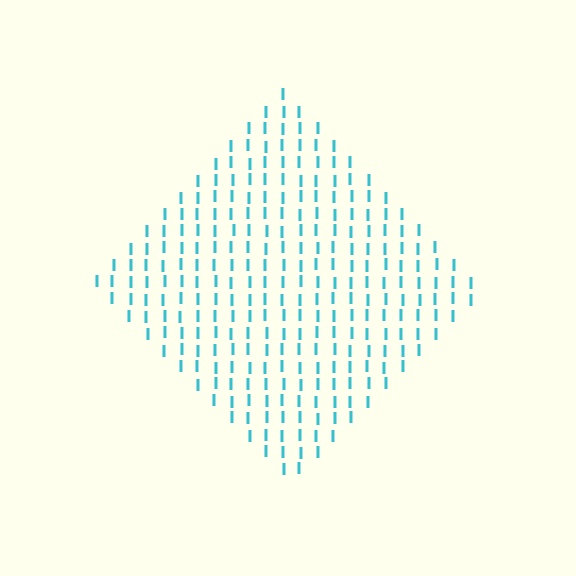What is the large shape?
The large shape is a diamond.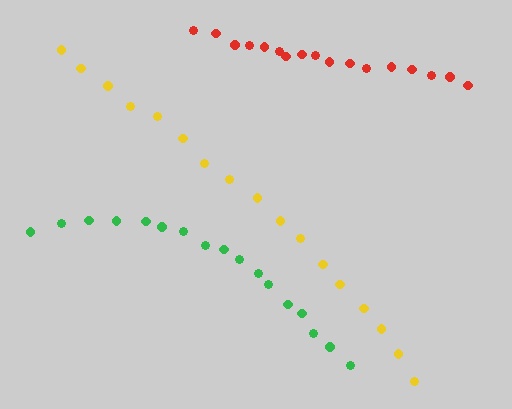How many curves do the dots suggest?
There are 3 distinct paths.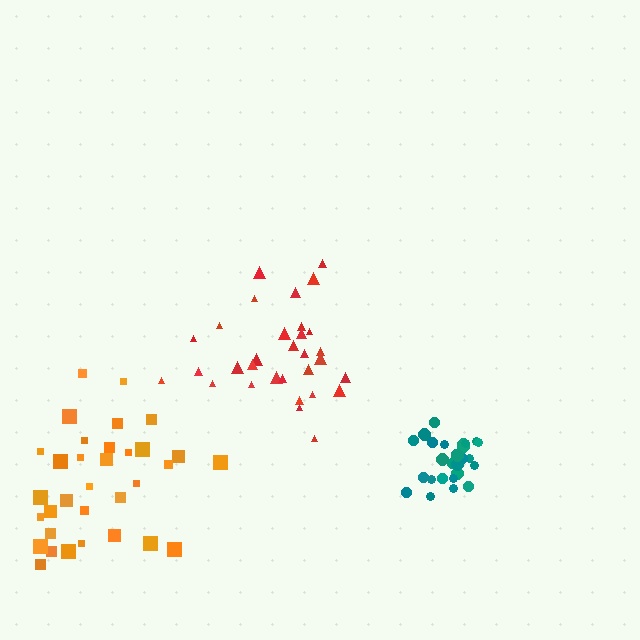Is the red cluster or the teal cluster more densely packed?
Teal.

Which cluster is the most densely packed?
Teal.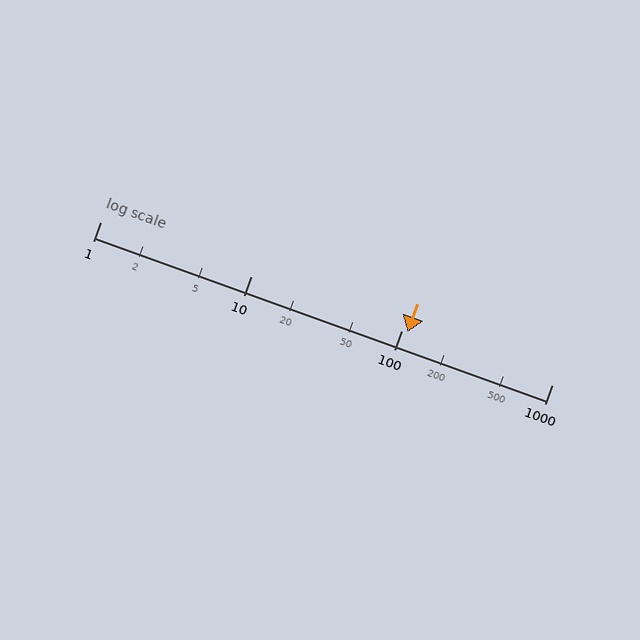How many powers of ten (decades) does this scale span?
The scale spans 3 decades, from 1 to 1000.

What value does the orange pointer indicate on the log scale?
The pointer indicates approximately 110.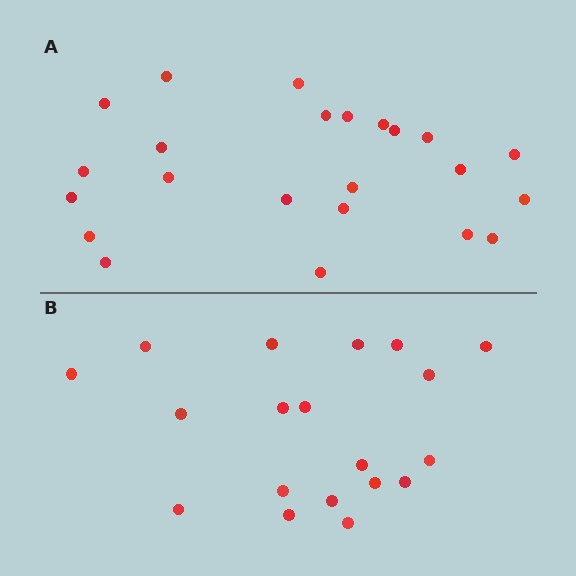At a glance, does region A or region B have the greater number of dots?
Region A (the top region) has more dots.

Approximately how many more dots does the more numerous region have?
Region A has about 4 more dots than region B.